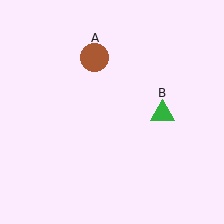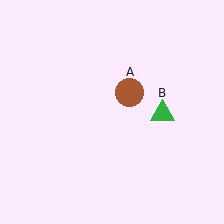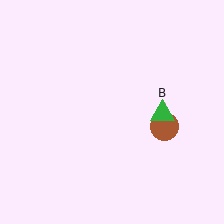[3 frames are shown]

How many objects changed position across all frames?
1 object changed position: brown circle (object A).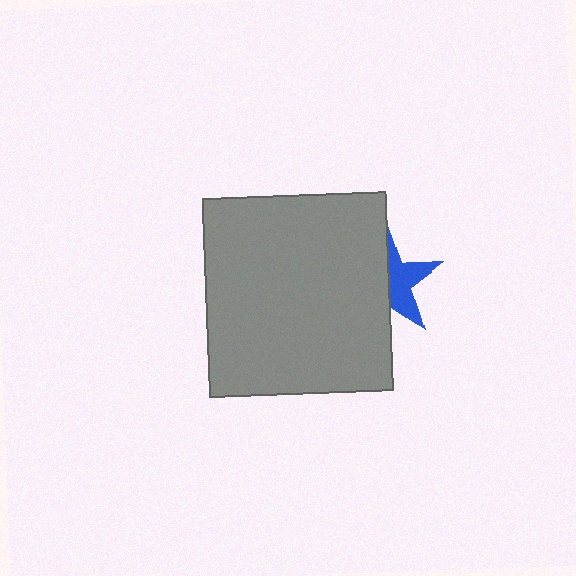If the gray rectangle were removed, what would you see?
You would see the complete blue star.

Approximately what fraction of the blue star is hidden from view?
Roughly 53% of the blue star is hidden behind the gray rectangle.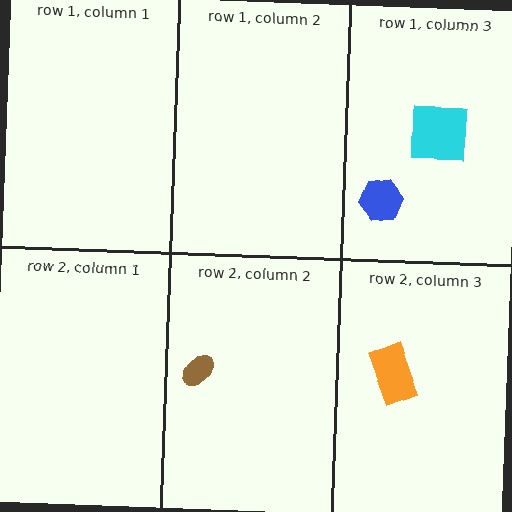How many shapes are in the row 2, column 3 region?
1.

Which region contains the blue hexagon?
The row 1, column 3 region.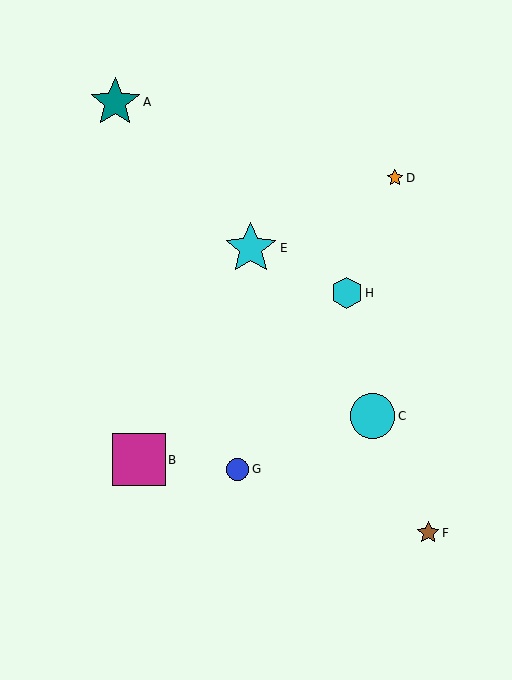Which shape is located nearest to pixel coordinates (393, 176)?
The orange star (labeled D) at (395, 178) is nearest to that location.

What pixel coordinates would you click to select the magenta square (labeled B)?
Click at (139, 460) to select the magenta square B.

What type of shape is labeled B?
Shape B is a magenta square.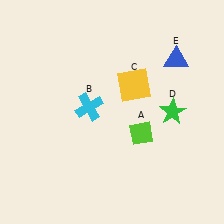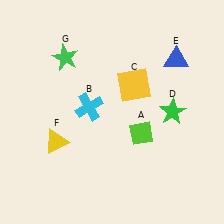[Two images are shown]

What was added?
A yellow triangle (F), a green star (G) were added in Image 2.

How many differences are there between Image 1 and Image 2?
There are 2 differences between the two images.